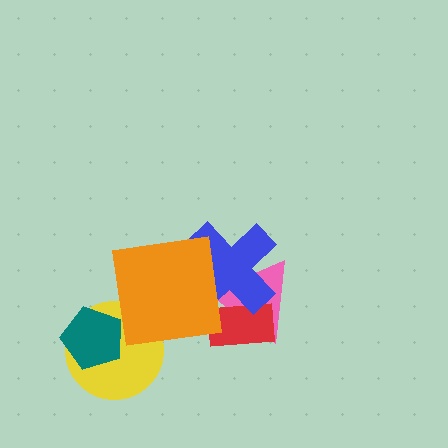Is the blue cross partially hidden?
Yes, it is partially covered by another shape.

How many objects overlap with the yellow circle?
2 objects overlap with the yellow circle.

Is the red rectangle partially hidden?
Yes, it is partially covered by another shape.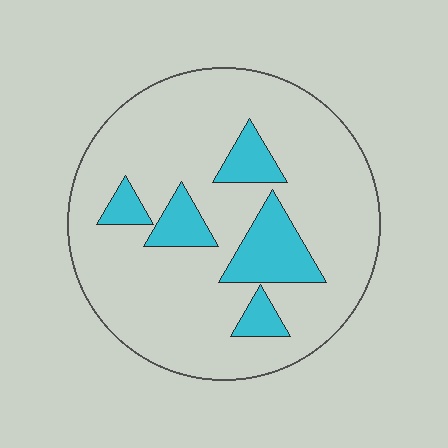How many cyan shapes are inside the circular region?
5.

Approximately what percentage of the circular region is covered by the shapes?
Approximately 15%.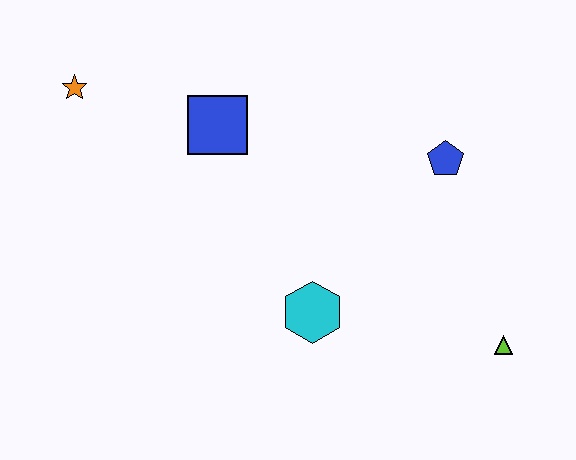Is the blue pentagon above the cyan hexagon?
Yes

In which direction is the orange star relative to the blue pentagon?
The orange star is to the left of the blue pentagon.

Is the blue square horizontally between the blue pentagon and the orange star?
Yes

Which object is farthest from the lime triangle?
The orange star is farthest from the lime triangle.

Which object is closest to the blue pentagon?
The lime triangle is closest to the blue pentagon.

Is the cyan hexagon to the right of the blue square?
Yes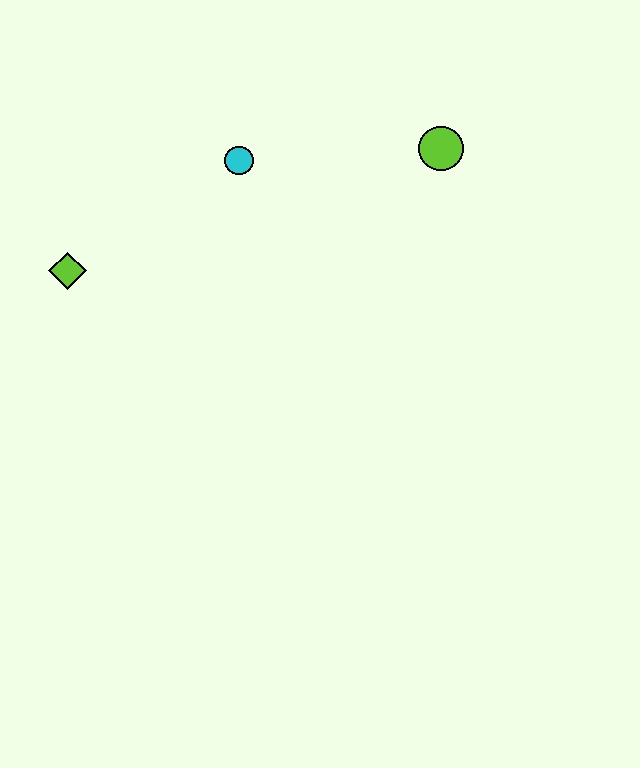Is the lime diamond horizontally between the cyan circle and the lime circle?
No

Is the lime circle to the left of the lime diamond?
No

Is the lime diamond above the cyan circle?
No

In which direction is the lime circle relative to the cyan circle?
The lime circle is to the right of the cyan circle.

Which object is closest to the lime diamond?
The cyan circle is closest to the lime diamond.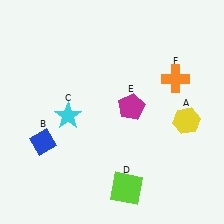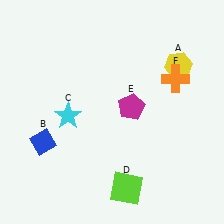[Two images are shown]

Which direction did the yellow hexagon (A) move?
The yellow hexagon (A) moved up.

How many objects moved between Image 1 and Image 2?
1 object moved between the two images.